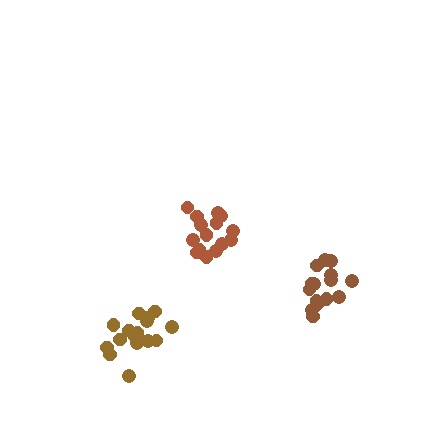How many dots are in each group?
Group 1: 16 dots, Group 2: 15 dots, Group 3: 15 dots (46 total).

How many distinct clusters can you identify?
There are 3 distinct clusters.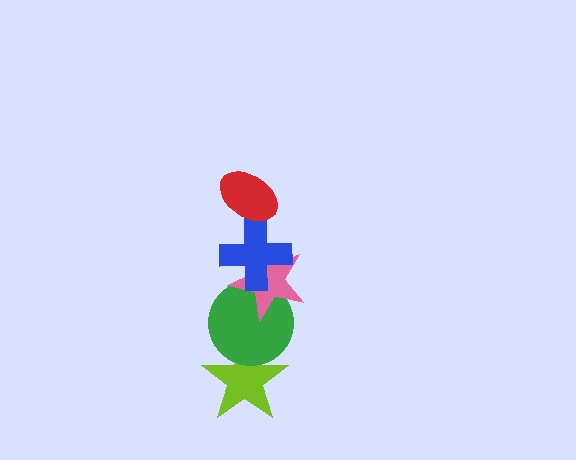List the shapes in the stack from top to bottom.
From top to bottom: the red ellipse, the blue cross, the pink star, the green circle, the lime star.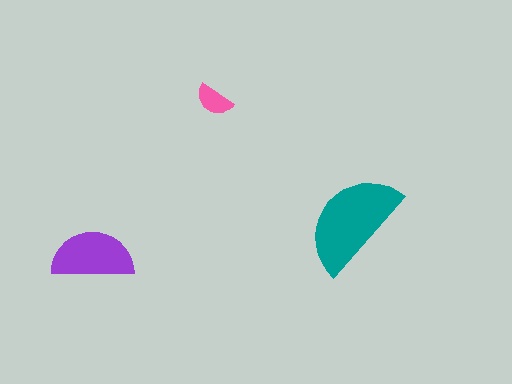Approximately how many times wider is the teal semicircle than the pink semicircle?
About 3 times wider.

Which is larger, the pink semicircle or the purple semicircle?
The purple one.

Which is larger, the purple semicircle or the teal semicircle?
The teal one.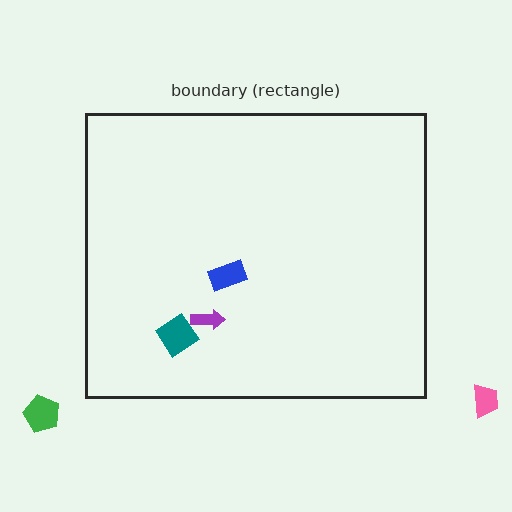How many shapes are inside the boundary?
3 inside, 2 outside.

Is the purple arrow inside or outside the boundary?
Inside.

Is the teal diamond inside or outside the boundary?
Inside.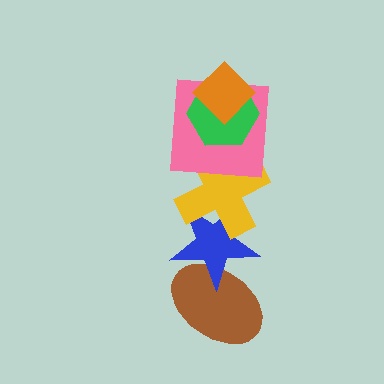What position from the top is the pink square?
The pink square is 3rd from the top.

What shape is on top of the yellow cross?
The pink square is on top of the yellow cross.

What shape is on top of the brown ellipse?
The blue star is on top of the brown ellipse.